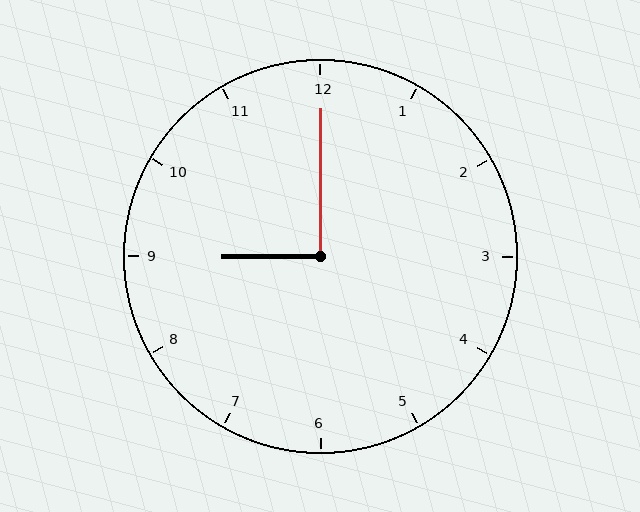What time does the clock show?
9:00.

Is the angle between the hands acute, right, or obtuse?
It is right.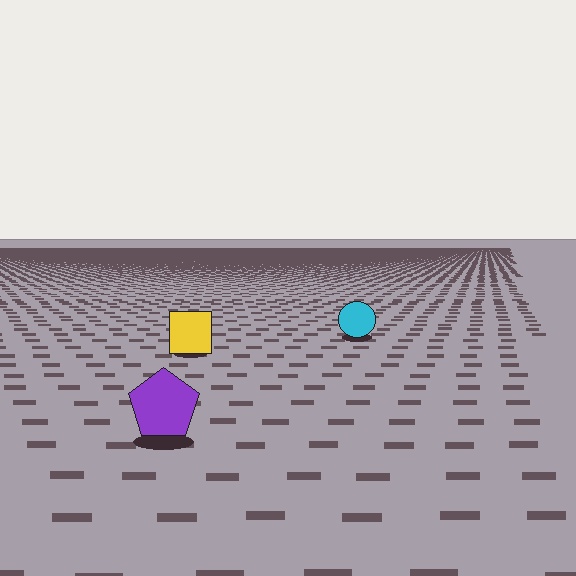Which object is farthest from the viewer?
The cyan circle is farthest from the viewer. It appears smaller and the ground texture around it is denser.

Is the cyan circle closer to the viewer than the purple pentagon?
No. The purple pentagon is closer — you can tell from the texture gradient: the ground texture is coarser near it.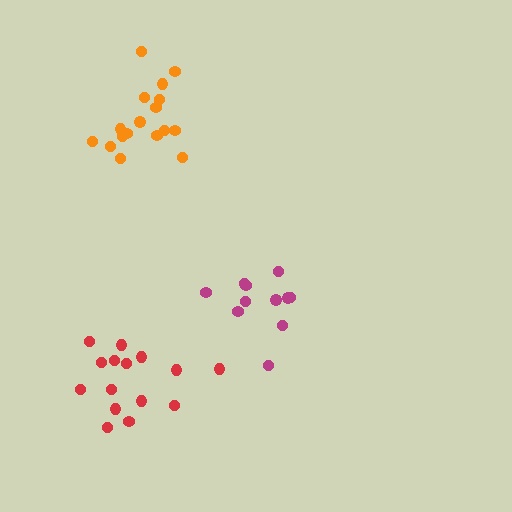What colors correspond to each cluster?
The clusters are colored: magenta, orange, red.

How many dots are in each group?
Group 1: 11 dots, Group 2: 17 dots, Group 3: 15 dots (43 total).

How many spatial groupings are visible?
There are 3 spatial groupings.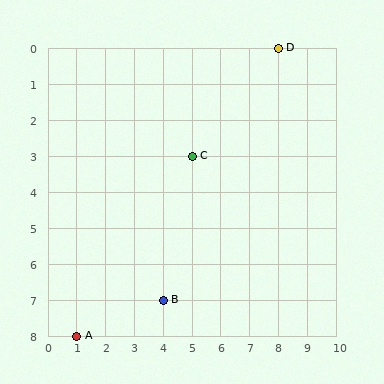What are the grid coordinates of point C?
Point C is at grid coordinates (5, 3).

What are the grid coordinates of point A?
Point A is at grid coordinates (1, 8).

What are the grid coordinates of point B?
Point B is at grid coordinates (4, 7).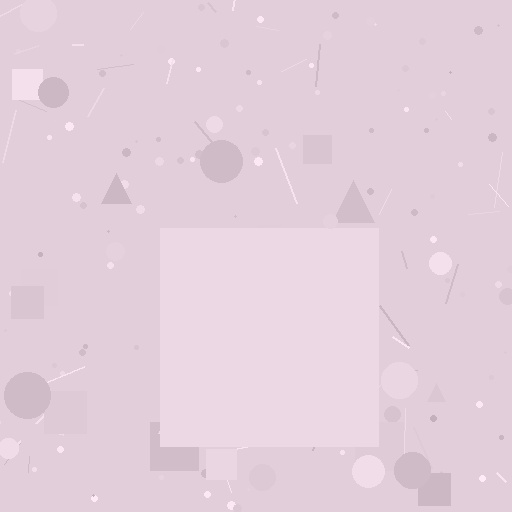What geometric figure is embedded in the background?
A square is embedded in the background.